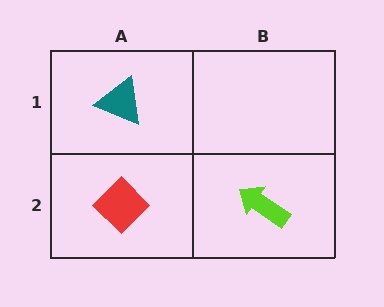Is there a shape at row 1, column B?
No, that cell is empty.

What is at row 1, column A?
A teal triangle.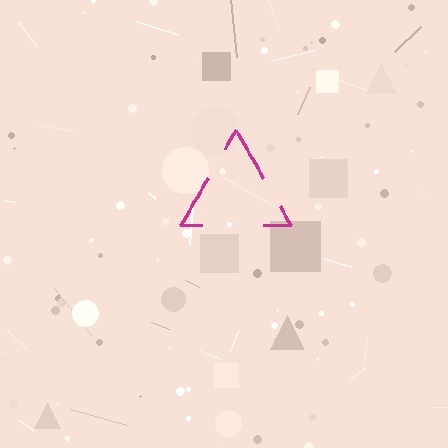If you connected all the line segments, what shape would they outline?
They would outline a triangle.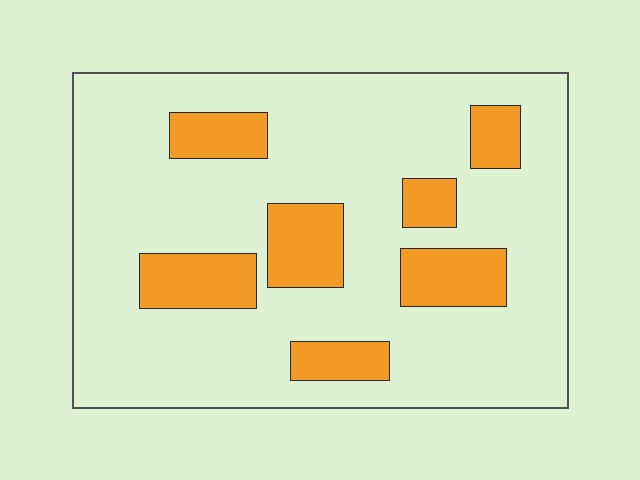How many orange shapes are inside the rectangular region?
7.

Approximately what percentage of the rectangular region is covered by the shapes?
Approximately 20%.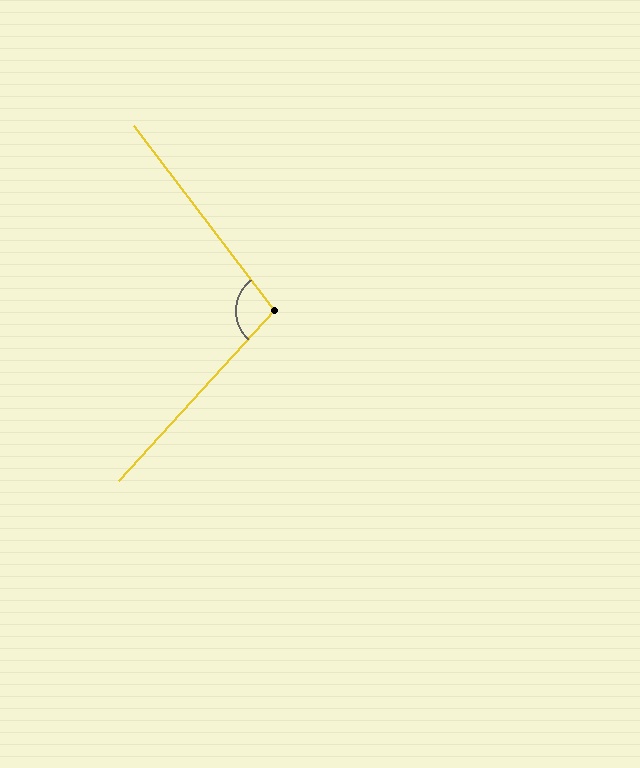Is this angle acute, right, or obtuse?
It is obtuse.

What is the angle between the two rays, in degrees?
Approximately 100 degrees.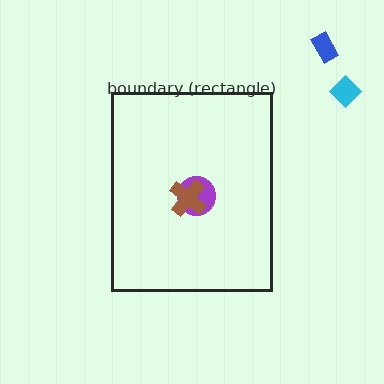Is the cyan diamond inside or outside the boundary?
Outside.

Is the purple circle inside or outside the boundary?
Inside.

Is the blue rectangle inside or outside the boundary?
Outside.